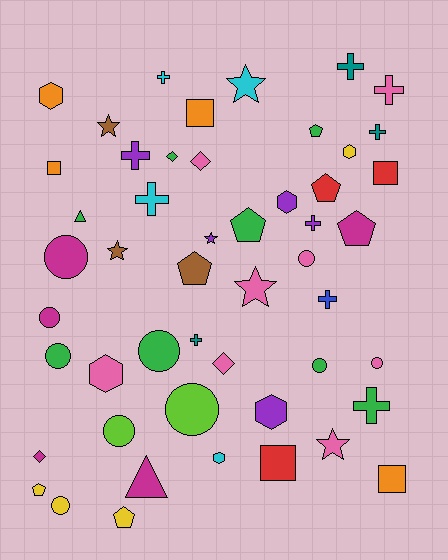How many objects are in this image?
There are 50 objects.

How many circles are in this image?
There are 10 circles.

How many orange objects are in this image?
There are 4 orange objects.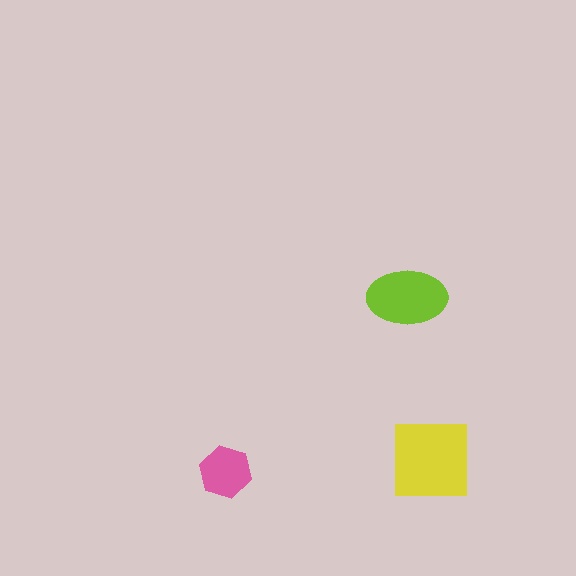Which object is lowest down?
The pink hexagon is bottommost.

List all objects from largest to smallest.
The yellow square, the lime ellipse, the pink hexagon.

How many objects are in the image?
There are 3 objects in the image.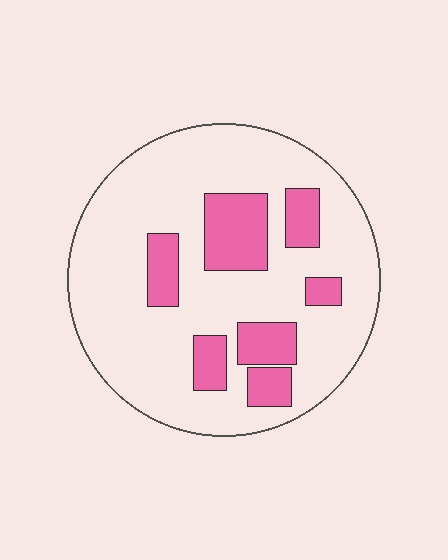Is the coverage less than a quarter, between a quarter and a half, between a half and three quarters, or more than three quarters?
Less than a quarter.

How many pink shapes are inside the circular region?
7.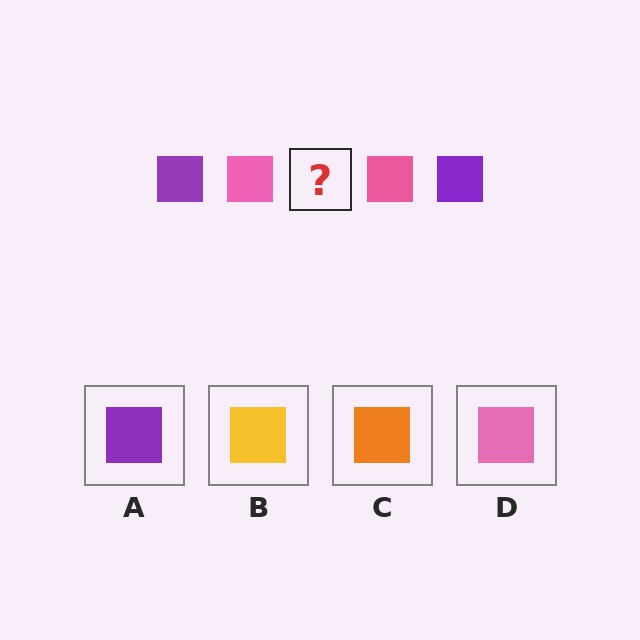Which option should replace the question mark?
Option A.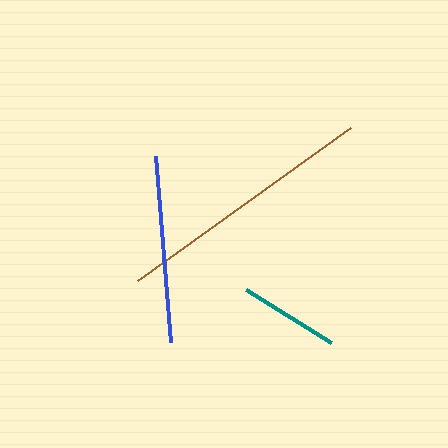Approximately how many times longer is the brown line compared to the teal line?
The brown line is approximately 2.6 times the length of the teal line.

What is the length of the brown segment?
The brown segment is approximately 262 pixels long.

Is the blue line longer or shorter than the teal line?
The blue line is longer than the teal line.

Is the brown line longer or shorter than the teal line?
The brown line is longer than the teal line.